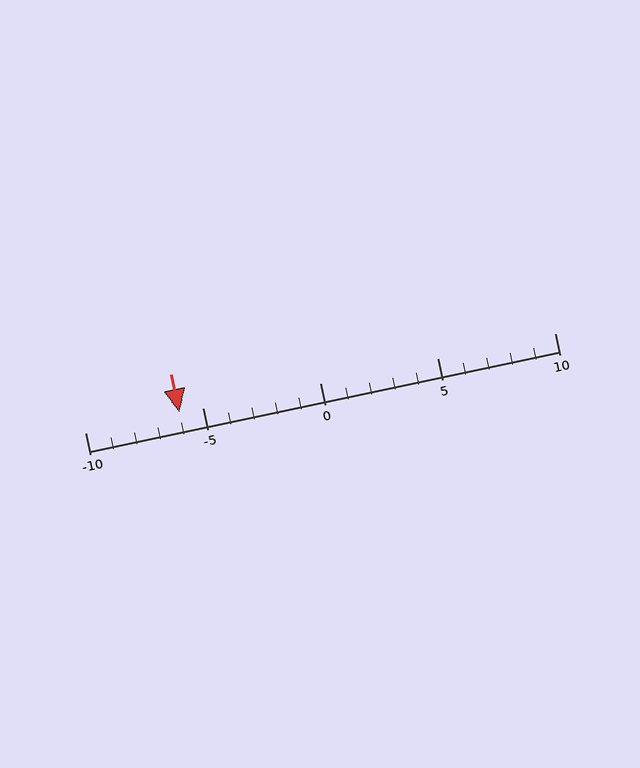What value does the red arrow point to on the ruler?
The red arrow points to approximately -6.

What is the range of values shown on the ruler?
The ruler shows values from -10 to 10.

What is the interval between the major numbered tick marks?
The major tick marks are spaced 5 units apart.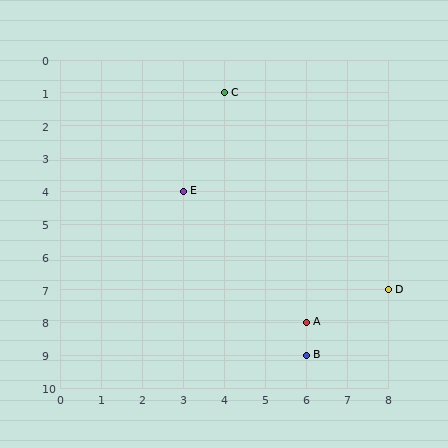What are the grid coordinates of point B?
Point B is at grid coordinates (6, 9).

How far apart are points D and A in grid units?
Points D and A are 2 columns and 1 row apart (about 2.2 grid units diagonally).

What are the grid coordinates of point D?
Point D is at grid coordinates (8, 7).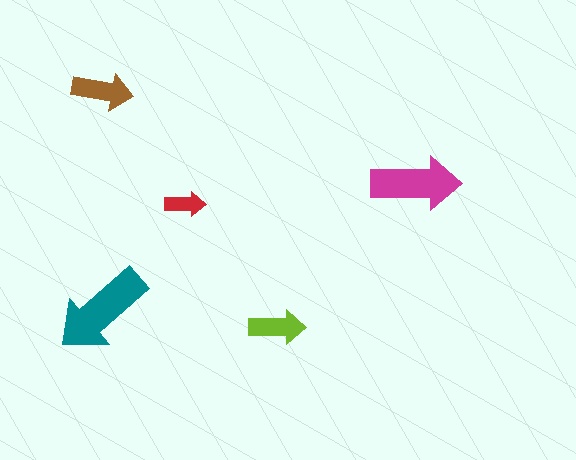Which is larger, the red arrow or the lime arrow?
The lime one.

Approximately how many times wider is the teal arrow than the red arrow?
About 2.5 times wider.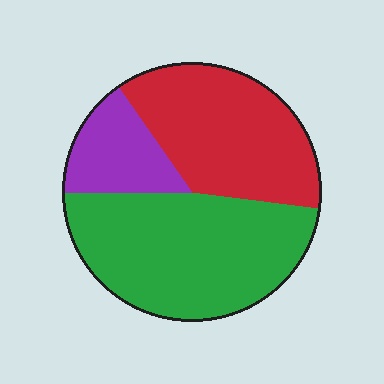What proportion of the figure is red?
Red takes up about three eighths (3/8) of the figure.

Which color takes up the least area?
Purple, at roughly 15%.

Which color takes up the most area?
Green, at roughly 50%.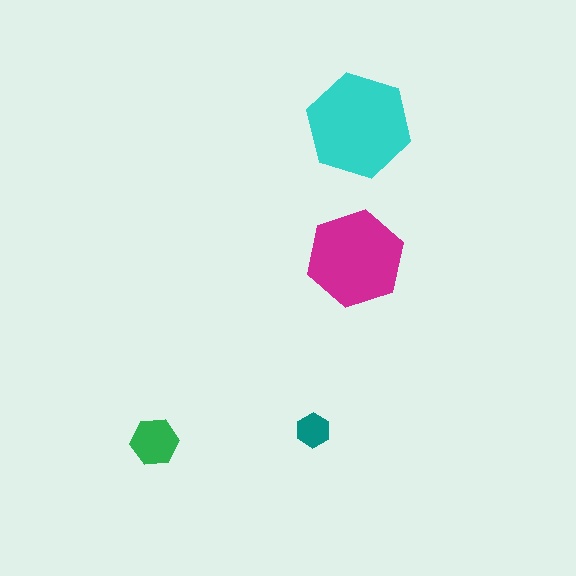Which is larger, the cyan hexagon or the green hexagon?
The cyan one.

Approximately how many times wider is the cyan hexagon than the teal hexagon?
About 3 times wider.